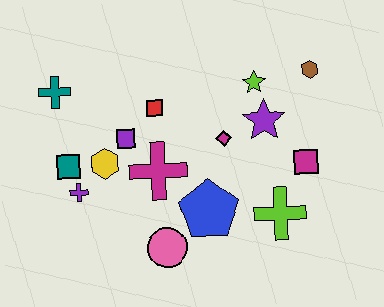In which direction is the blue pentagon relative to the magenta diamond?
The blue pentagon is below the magenta diamond.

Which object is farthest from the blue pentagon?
The teal cross is farthest from the blue pentagon.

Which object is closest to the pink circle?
The blue pentagon is closest to the pink circle.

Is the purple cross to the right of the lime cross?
No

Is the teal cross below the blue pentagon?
No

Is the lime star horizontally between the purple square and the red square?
No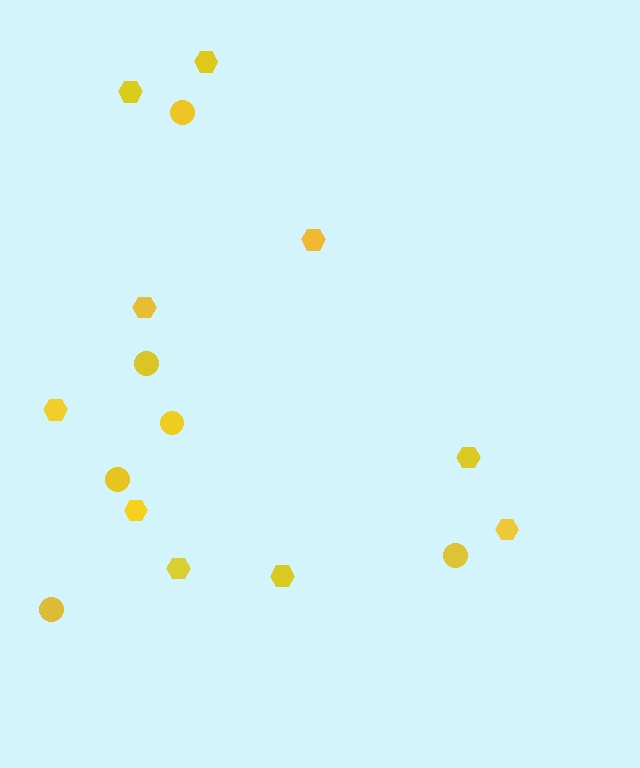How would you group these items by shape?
There are 2 groups: one group of circles (6) and one group of hexagons (10).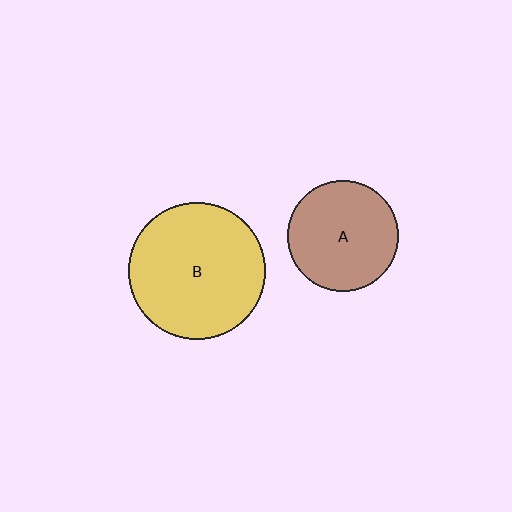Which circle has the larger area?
Circle B (yellow).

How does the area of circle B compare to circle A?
Approximately 1.5 times.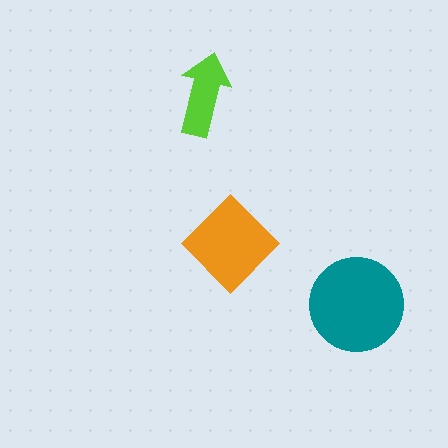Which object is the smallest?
The lime arrow.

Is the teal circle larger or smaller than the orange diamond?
Larger.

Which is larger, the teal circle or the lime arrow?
The teal circle.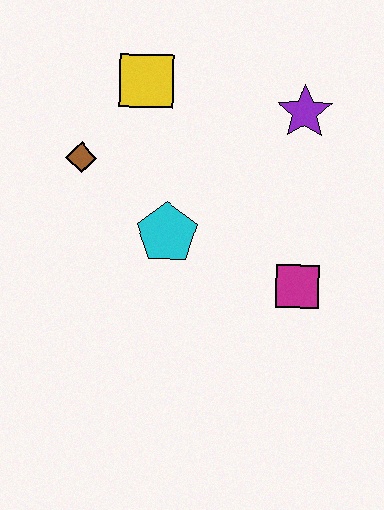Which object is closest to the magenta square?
The cyan pentagon is closest to the magenta square.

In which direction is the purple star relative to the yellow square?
The purple star is to the right of the yellow square.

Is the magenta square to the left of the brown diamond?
No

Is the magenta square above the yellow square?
No